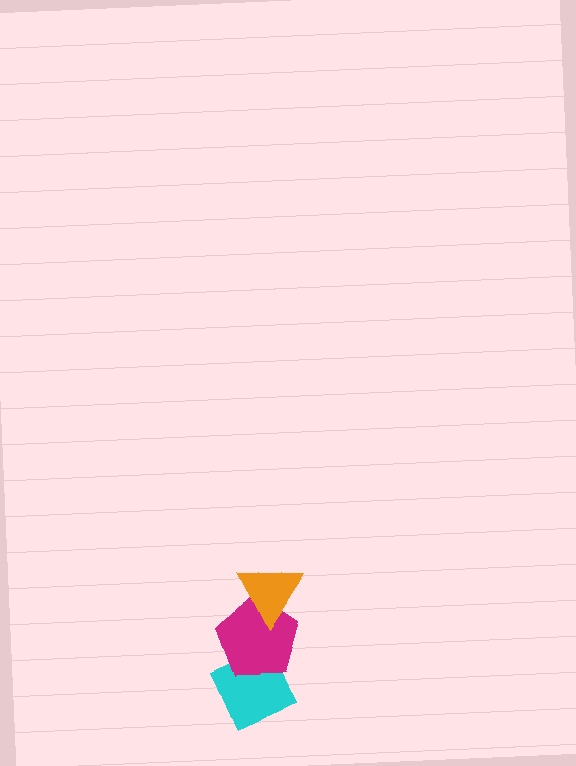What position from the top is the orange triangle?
The orange triangle is 1st from the top.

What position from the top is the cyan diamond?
The cyan diamond is 3rd from the top.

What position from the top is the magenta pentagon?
The magenta pentagon is 2nd from the top.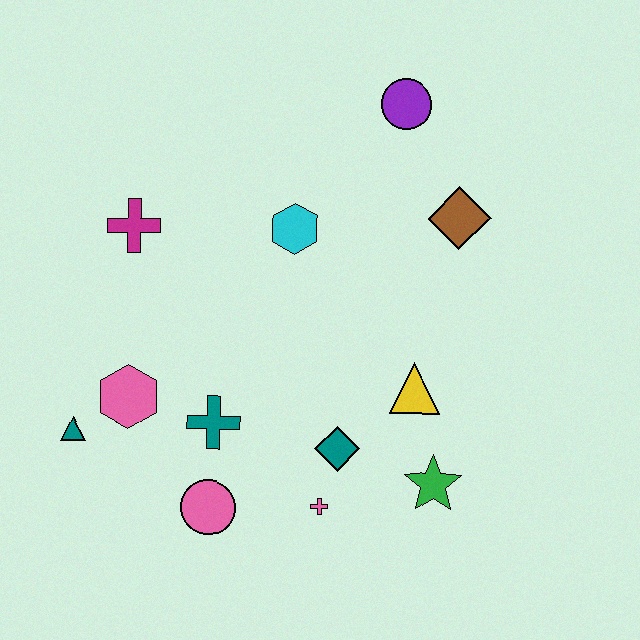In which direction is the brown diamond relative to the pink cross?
The brown diamond is above the pink cross.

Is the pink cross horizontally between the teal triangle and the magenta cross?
No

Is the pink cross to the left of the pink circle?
No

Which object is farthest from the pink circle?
The purple circle is farthest from the pink circle.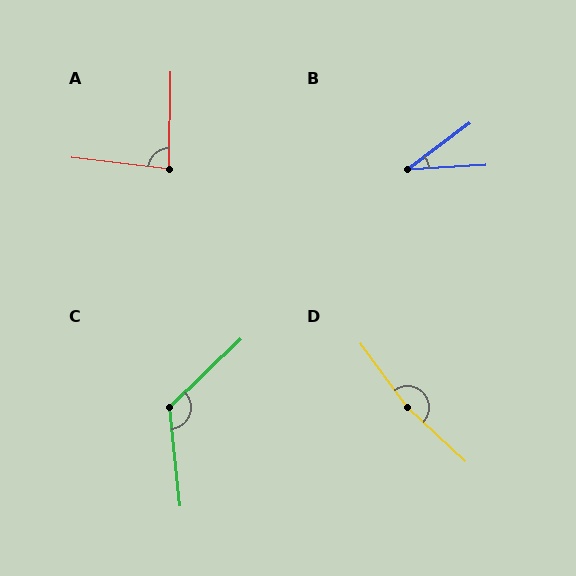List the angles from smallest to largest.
B (34°), A (84°), C (127°), D (169°).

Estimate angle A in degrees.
Approximately 84 degrees.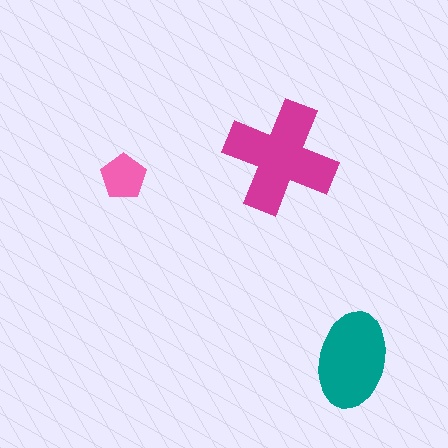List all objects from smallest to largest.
The pink pentagon, the teal ellipse, the magenta cross.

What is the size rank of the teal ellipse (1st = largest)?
2nd.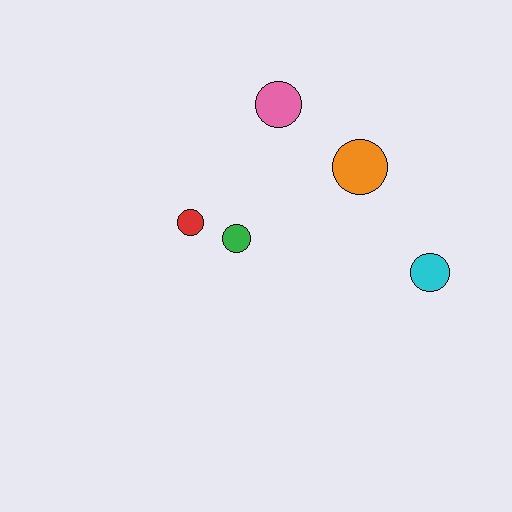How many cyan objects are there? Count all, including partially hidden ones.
There is 1 cyan object.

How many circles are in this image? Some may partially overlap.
There are 5 circles.